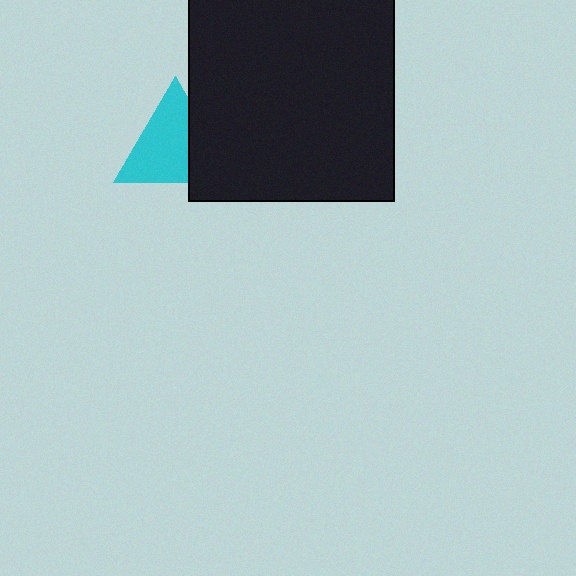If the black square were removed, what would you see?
You would see the complete cyan triangle.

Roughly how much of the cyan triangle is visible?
Most of it is visible (roughly 68%).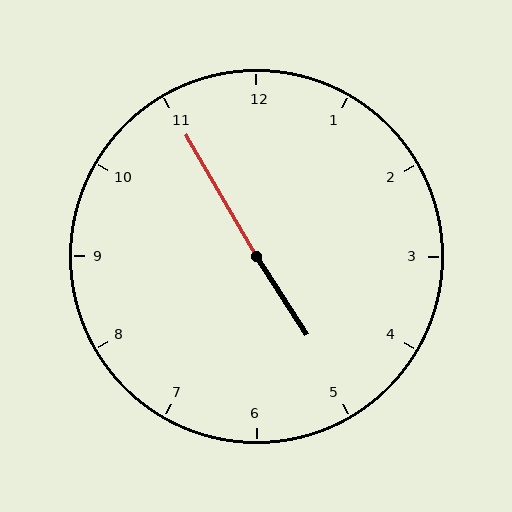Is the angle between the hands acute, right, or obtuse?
It is obtuse.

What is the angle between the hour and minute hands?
Approximately 178 degrees.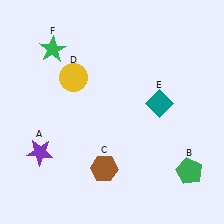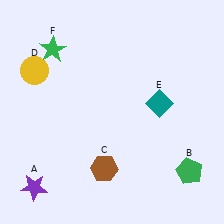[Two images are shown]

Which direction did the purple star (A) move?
The purple star (A) moved down.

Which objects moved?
The objects that moved are: the purple star (A), the yellow circle (D).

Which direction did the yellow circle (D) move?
The yellow circle (D) moved left.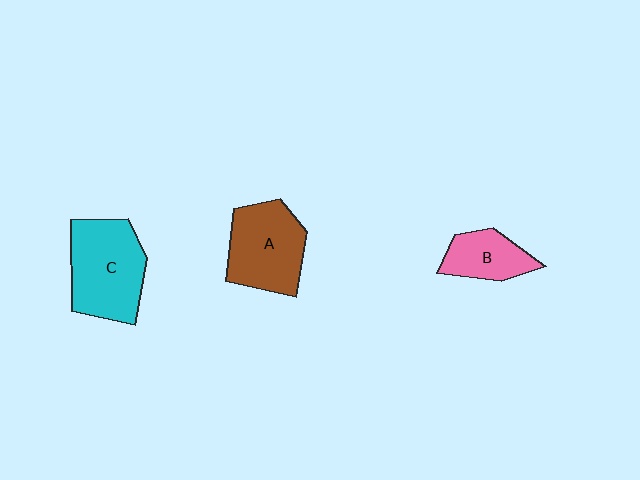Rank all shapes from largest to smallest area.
From largest to smallest: C (cyan), A (brown), B (pink).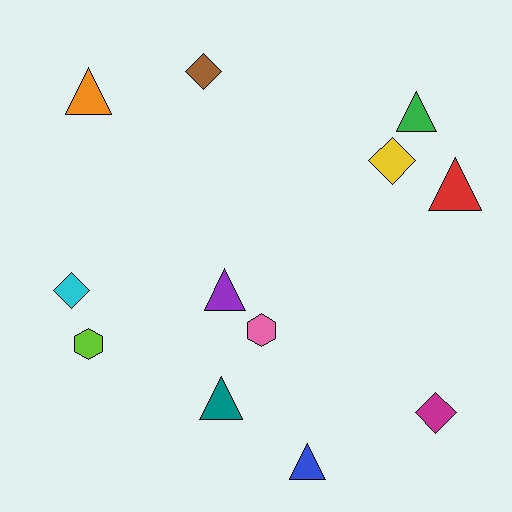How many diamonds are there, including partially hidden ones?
There are 4 diamonds.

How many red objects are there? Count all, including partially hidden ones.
There is 1 red object.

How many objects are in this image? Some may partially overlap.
There are 12 objects.